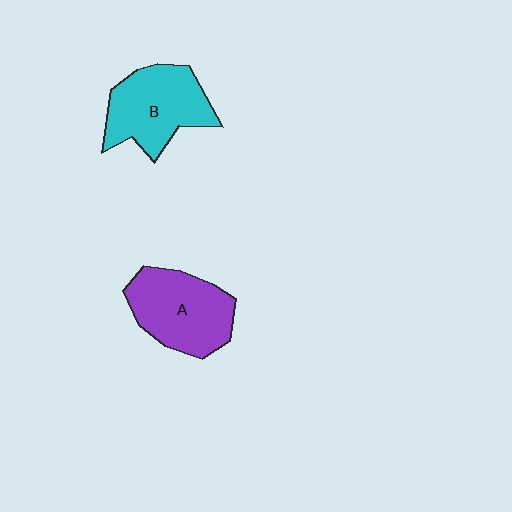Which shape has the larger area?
Shape A (purple).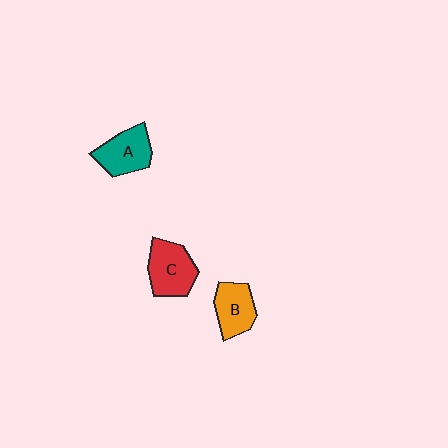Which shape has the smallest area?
Shape B (orange).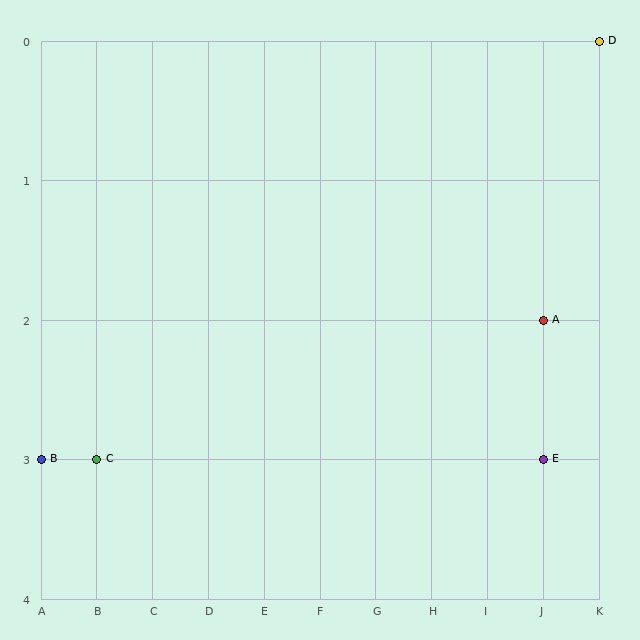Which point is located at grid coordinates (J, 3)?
Point E is at (J, 3).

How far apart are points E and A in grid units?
Points E and A are 1 row apart.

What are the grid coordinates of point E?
Point E is at grid coordinates (J, 3).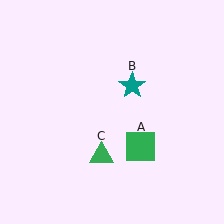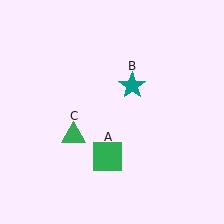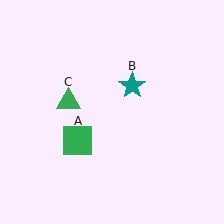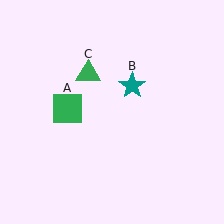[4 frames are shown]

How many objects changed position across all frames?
2 objects changed position: green square (object A), green triangle (object C).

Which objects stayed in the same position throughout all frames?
Teal star (object B) remained stationary.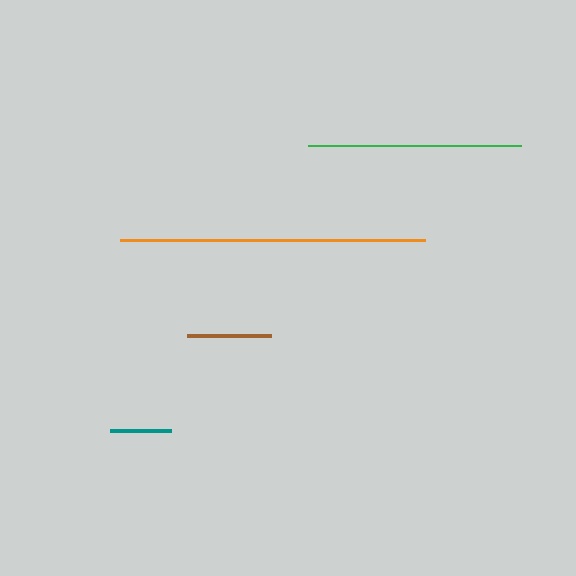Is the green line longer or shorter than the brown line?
The green line is longer than the brown line.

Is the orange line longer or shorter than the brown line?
The orange line is longer than the brown line.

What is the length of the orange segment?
The orange segment is approximately 305 pixels long.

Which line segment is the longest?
The orange line is the longest at approximately 305 pixels.